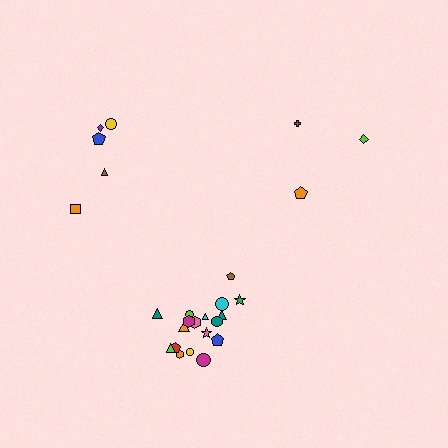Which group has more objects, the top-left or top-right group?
The top-left group.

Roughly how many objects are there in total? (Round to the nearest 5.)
Roughly 25 objects in total.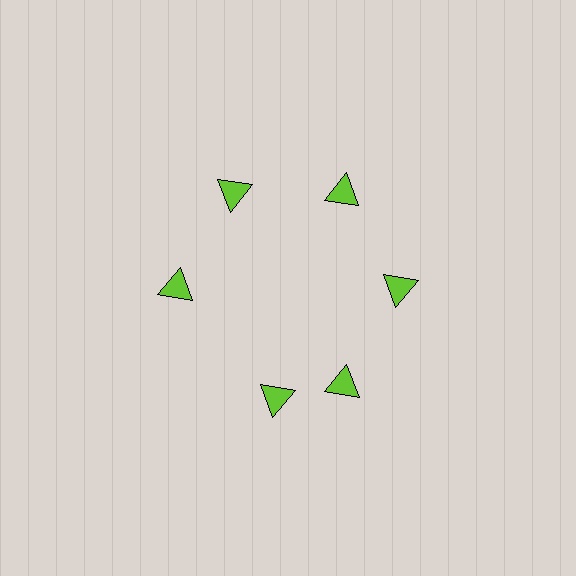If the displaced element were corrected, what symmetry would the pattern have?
It would have 6-fold rotational symmetry — the pattern would map onto itself every 60 degrees.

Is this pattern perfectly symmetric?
No. The 6 lime triangles are arranged in a ring, but one element near the 7 o'clock position is rotated out of alignment along the ring, breaking the 6-fold rotational symmetry.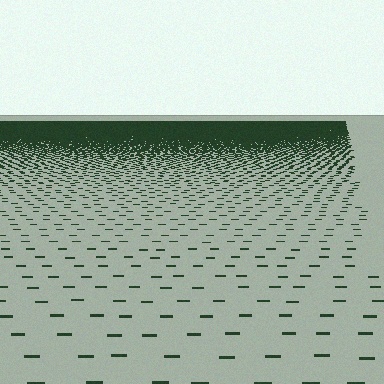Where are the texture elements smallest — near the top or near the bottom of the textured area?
Near the top.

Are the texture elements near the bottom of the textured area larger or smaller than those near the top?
Larger. Near the bottom, elements are closer to the viewer and appear at a bigger on-screen size.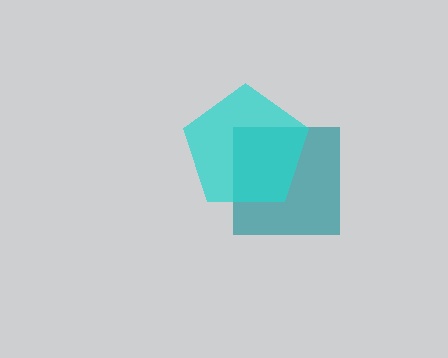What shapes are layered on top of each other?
The layered shapes are: a teal square, a cyan pentagon.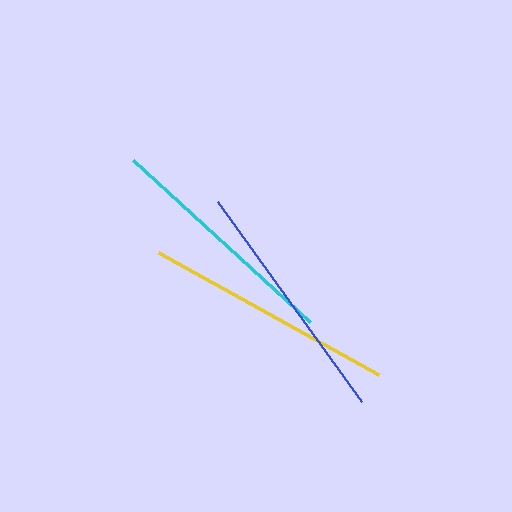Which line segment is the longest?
The yellow line is the longest at approximately 252 pixels.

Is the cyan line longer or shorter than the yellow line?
The yellow line is longer than the cyan line.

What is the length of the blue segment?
The blue segment is approximately 245 pixels long.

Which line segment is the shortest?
The cyan line is the shortest at approximately 240 pixels.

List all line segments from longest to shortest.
From longest to shortest: yellow, blue, cyan.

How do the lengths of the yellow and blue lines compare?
The yellow and blue lines are approximately the same length.